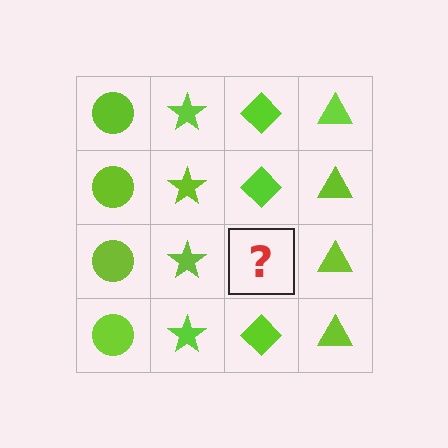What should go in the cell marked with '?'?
The missing cell should contain a lime diamond.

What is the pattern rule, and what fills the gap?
The rule is that each column has a consistent shape. The gap should be filled with a lime diamond.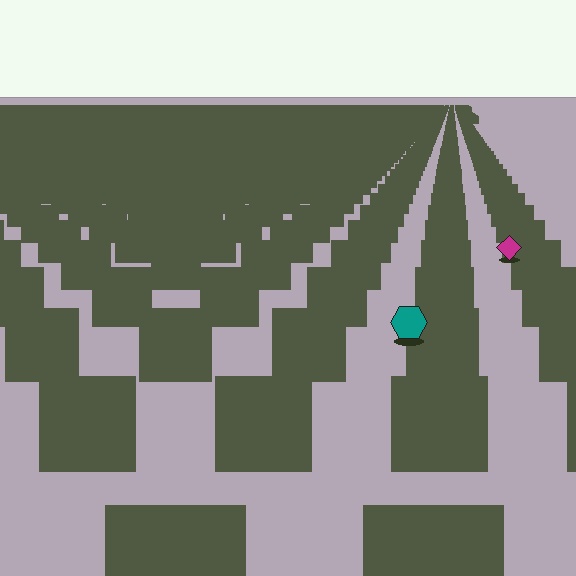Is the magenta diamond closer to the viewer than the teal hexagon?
No. The teal hexagon is closer — you can tell from the texture gradient: the ground texture is coarser near it.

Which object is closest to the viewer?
The teal hexagon is closest. The texture marks near it are larger and more spread out.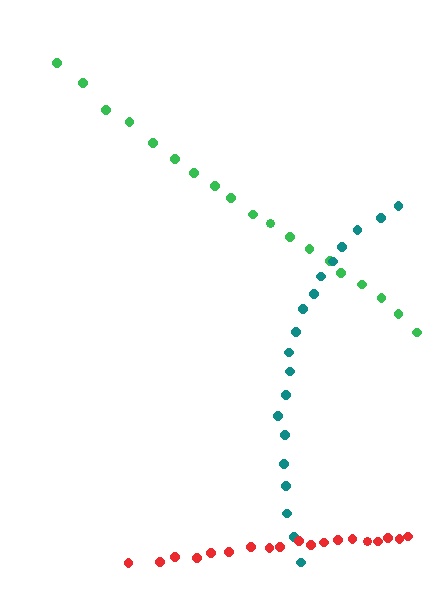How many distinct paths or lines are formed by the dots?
There are 3 distinct paths.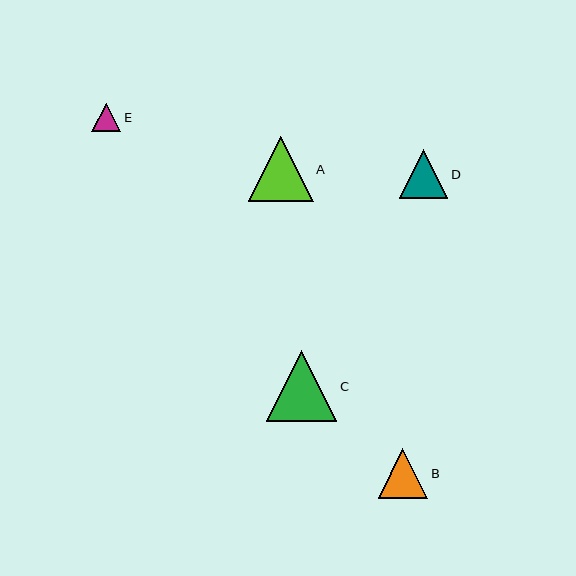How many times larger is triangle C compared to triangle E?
Triangle C is approximately 2.5 times the size of triangle E.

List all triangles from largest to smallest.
From largest to smallest: C, A, B, D, E.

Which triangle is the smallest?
Triangle E is the smallest with a size of approximately 29 pixels.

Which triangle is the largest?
Triangle C is the largest with a size of approximately 70 pixels.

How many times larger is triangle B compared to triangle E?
Triangle B is approximately 1.7 times the size of triangle E.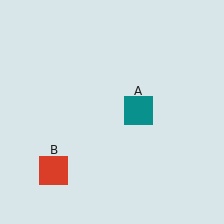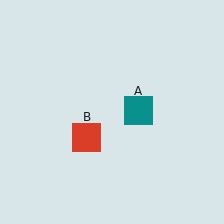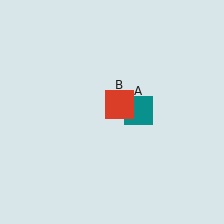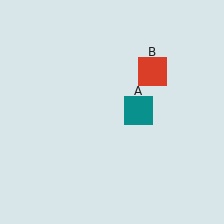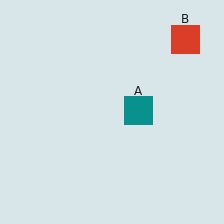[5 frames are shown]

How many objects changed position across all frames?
1 object changed position: red square (object B).